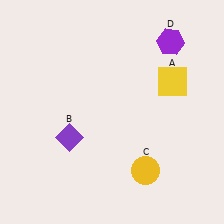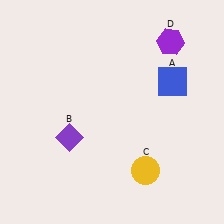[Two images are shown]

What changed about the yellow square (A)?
In Image 1, A is yellow. In Image 2, it changed to blue.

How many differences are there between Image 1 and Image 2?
There is 1 difference between the two images.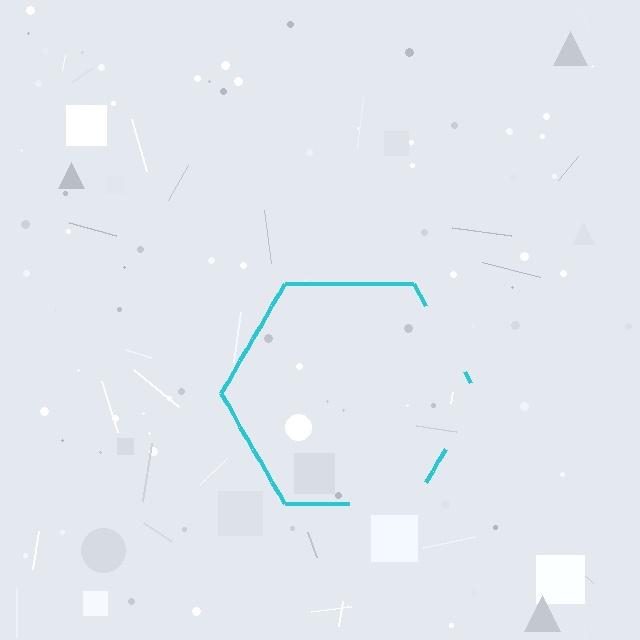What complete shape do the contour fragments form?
The contour fragments form a hexagon.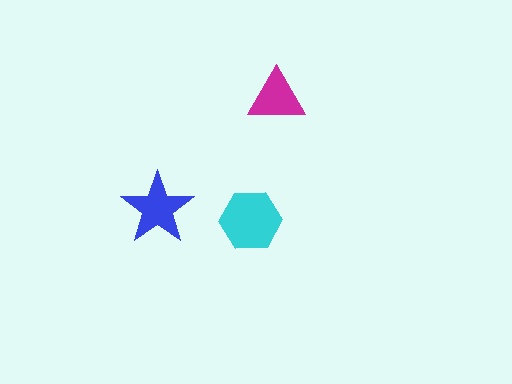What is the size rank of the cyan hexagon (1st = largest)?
1st.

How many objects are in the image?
There are 3 objects in the image.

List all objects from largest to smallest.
The cyan hexagon, the blue star, the magenta triangle.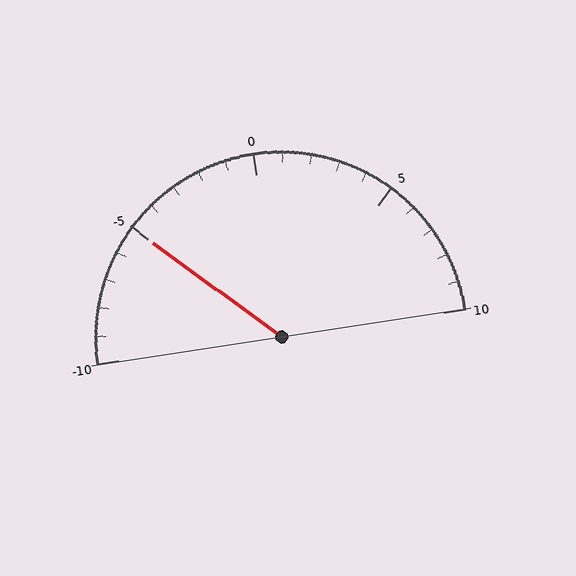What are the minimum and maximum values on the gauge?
The gauge ranges from -10 to 10.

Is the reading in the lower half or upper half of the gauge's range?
The reading is in the lower half of the range (-10 to 10).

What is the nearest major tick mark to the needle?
The nearest major tick mark is -5.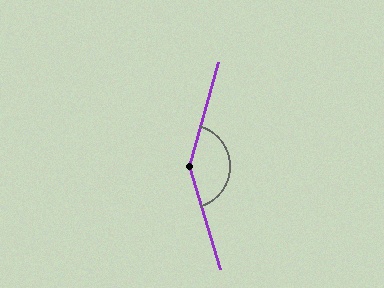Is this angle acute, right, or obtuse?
It is obtuse.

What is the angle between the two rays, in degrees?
Approximately 147 degrees.